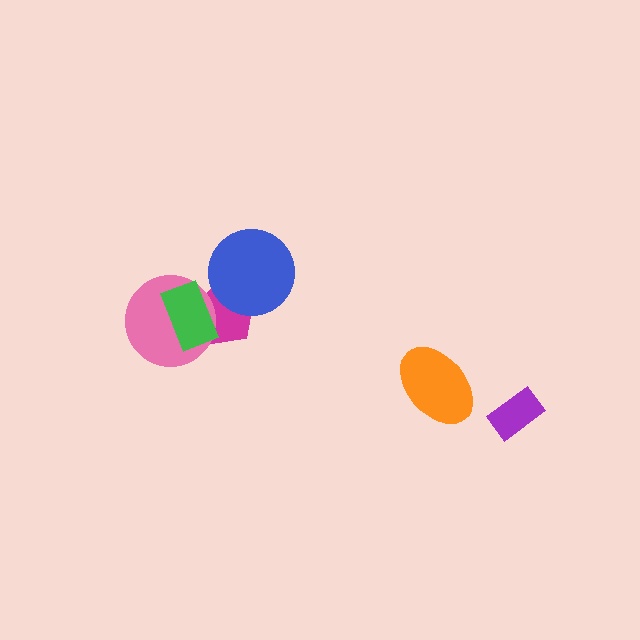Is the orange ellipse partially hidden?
No, no other shape covers it.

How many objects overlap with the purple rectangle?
0 objects overlap with the purple rectangle.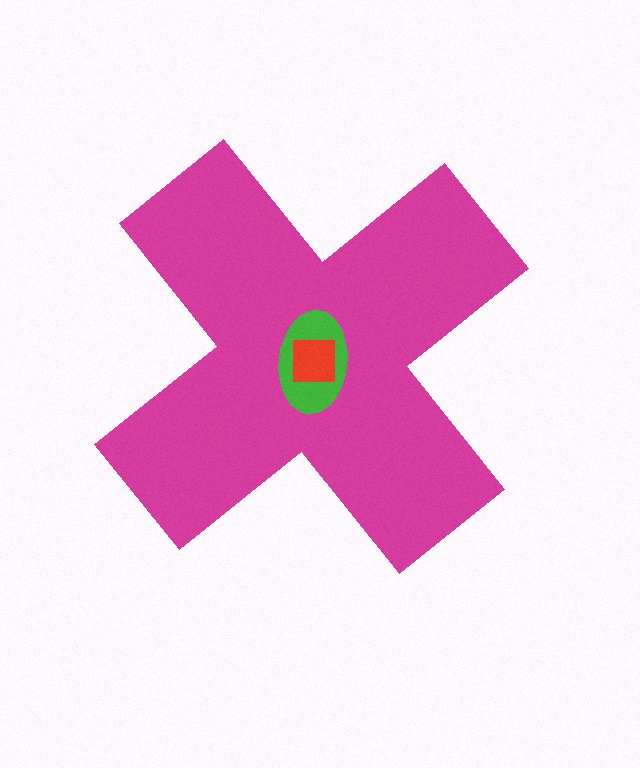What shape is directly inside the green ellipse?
The red square.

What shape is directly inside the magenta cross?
The green ellipse.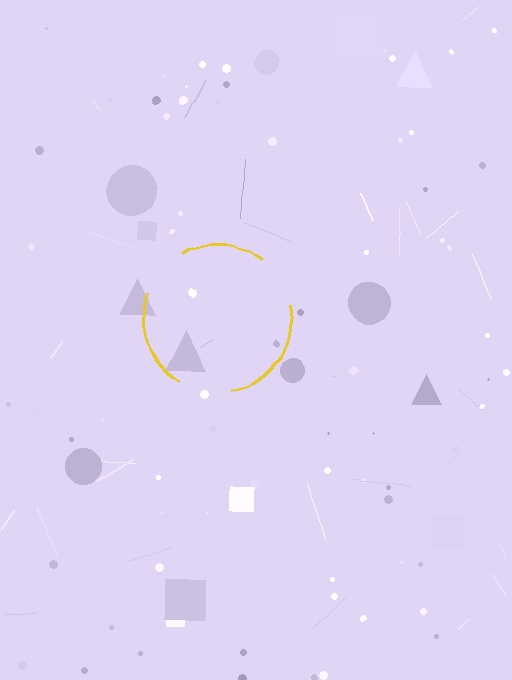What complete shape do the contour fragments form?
The contour fragments form a circle.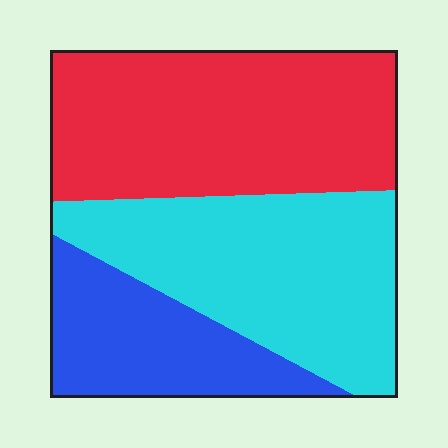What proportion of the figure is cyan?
Cyan covers roughly 35% of the figure.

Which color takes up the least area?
Blue, at roughly 20%.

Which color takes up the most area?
Red, at roughly 40%.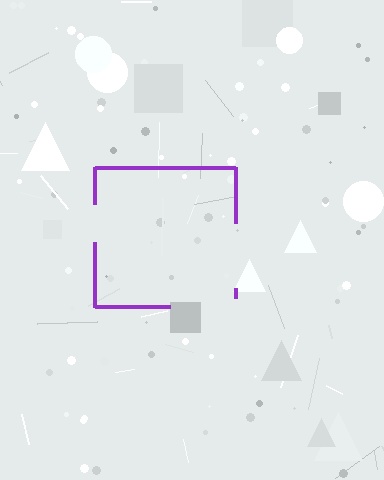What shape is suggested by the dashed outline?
The dashed outline suggests a square.